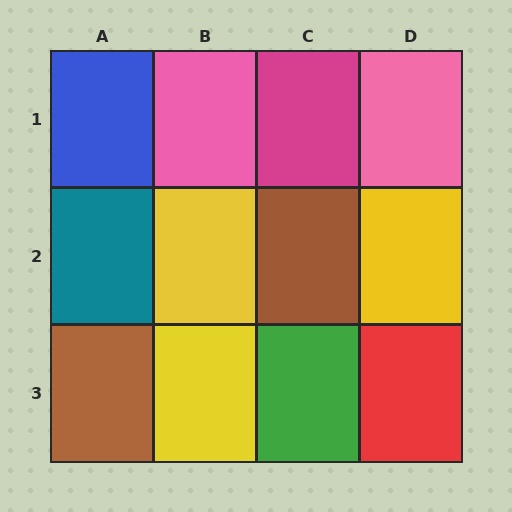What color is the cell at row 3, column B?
Yellow.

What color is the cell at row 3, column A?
Brown.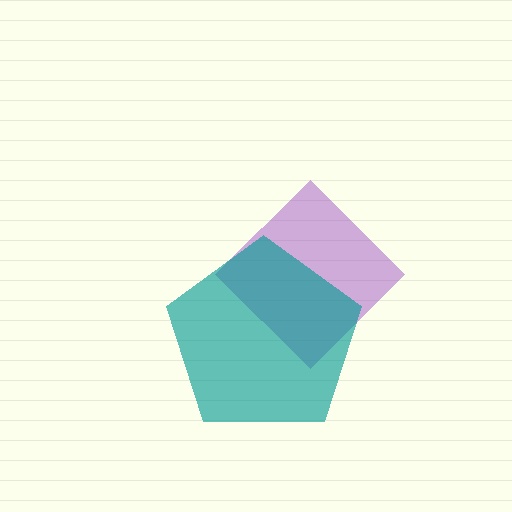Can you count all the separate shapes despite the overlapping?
Yes, there are 2 separate shapes.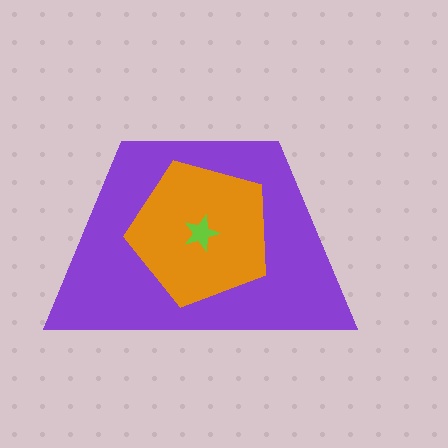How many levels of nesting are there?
3.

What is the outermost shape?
The purple trapezoid.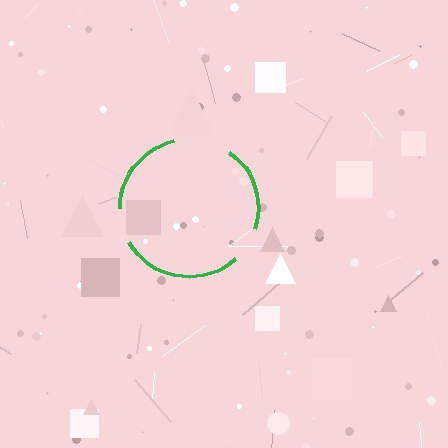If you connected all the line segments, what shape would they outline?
They would outline a circle.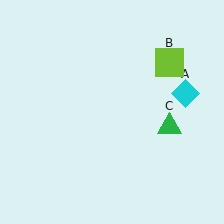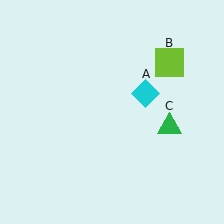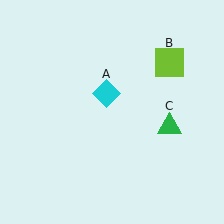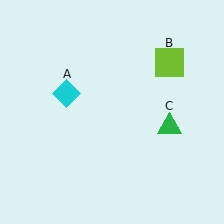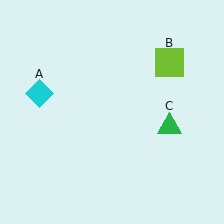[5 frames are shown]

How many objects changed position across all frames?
1 object changed position: cyan diamond (object A).